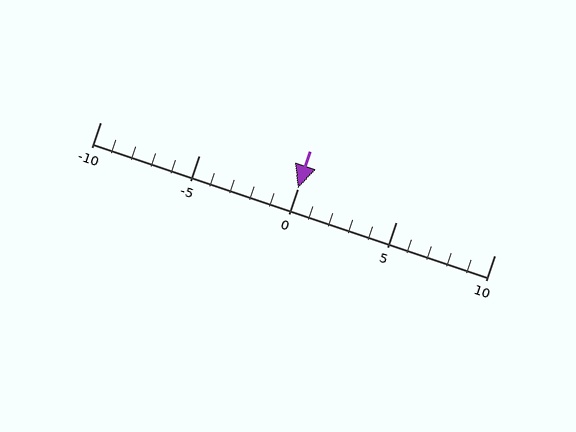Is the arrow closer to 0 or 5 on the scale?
The arrow is closer to 0.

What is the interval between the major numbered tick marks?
The major tick marks are spaced 5 units apart.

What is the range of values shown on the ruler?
The ruler shows values from -10 to 10.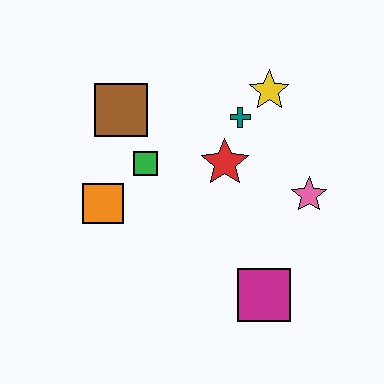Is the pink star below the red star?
Yes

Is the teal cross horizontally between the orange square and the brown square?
No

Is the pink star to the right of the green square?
Yes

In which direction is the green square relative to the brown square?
The green square is below the brown square.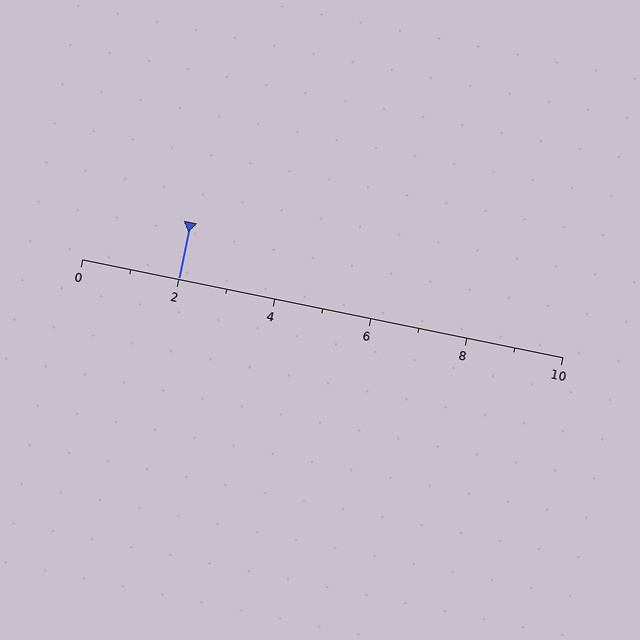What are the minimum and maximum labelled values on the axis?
The axis runs from 0 to 10.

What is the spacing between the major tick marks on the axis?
The major ticks are spaced 2 apart.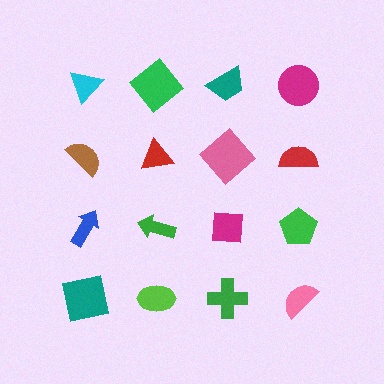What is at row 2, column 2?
A red triangle.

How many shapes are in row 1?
4 shapes.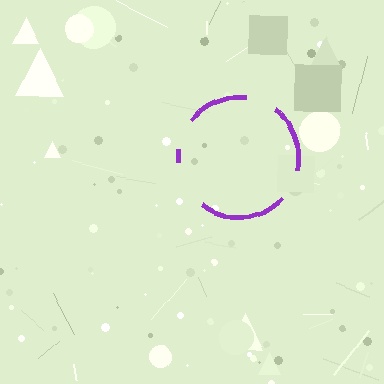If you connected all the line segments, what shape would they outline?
They would outline a circle.